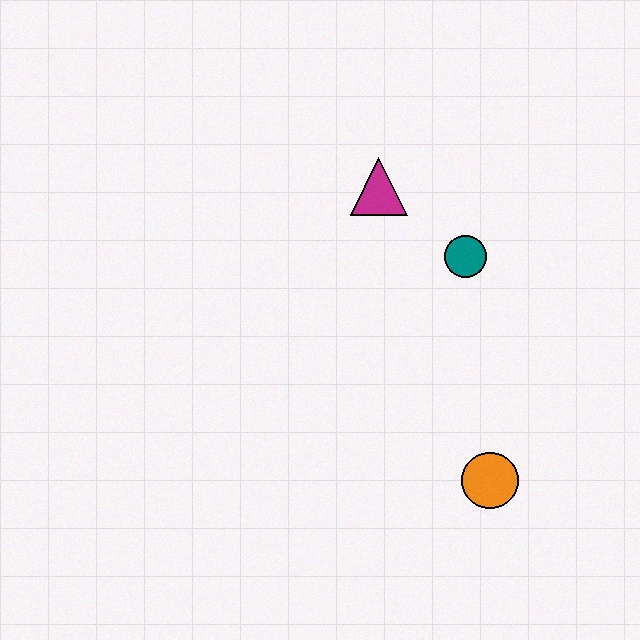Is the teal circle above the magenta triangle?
No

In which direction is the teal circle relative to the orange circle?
The teal circle is above the orange circle.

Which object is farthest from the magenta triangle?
The orange circle is farthest from the magenta triangle.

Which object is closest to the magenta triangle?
The teal circle is closest to the magenta triangle.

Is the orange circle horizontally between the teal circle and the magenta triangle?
No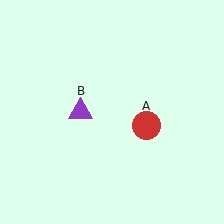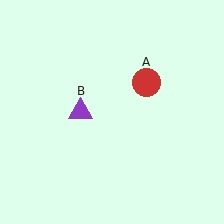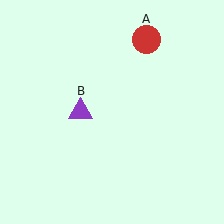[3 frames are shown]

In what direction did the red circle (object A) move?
The red circle (object A) moved up.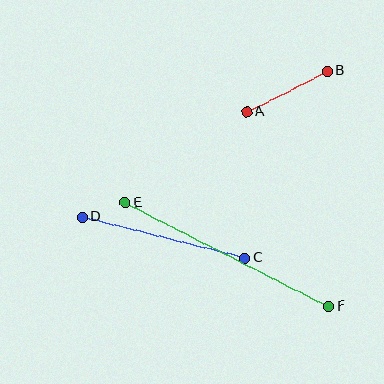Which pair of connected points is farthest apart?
Points E and F are farthest apart.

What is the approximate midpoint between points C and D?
The midpoint is at approximately (163, 238) pixels.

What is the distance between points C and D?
The distance is approximately 168 pixels.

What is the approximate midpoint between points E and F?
The midpoint is at approximately (227, 254) pixels.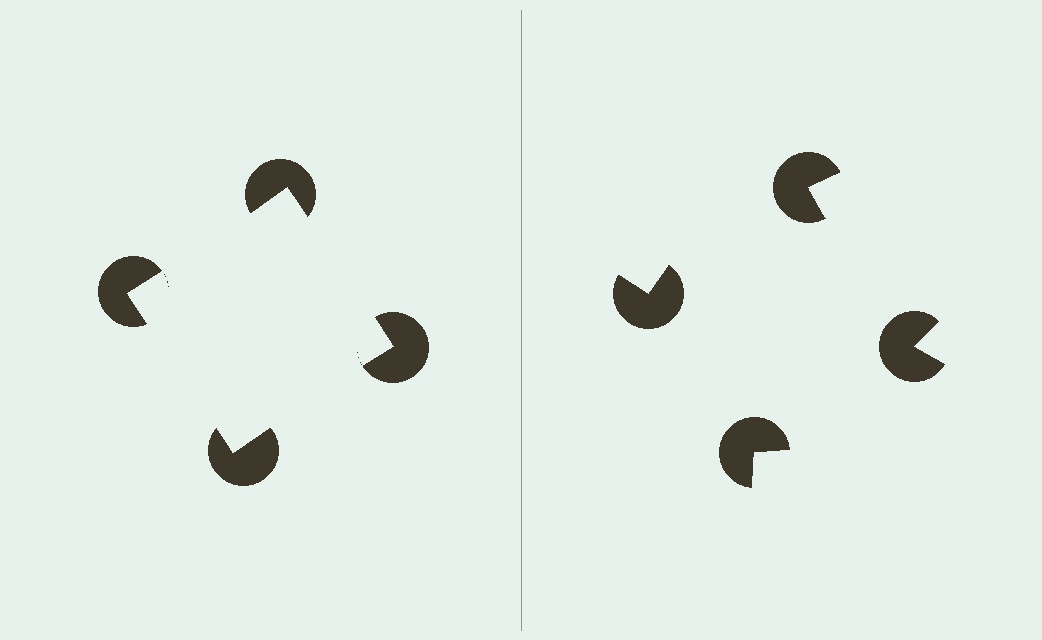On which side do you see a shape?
An illusory square appears on the left side. On the right side the wedge cuts are rotated, so no coherent shape forms.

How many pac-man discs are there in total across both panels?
8 — 4 on each side.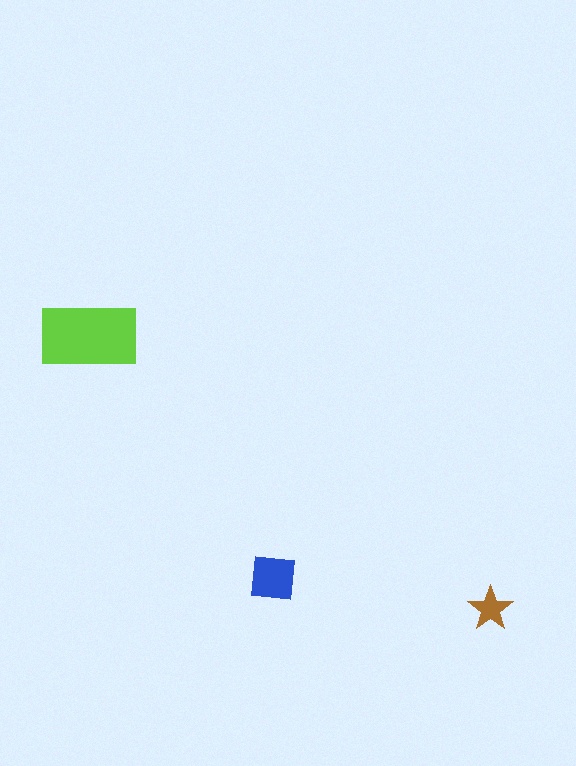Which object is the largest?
The lime rectangle.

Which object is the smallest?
The brown star.